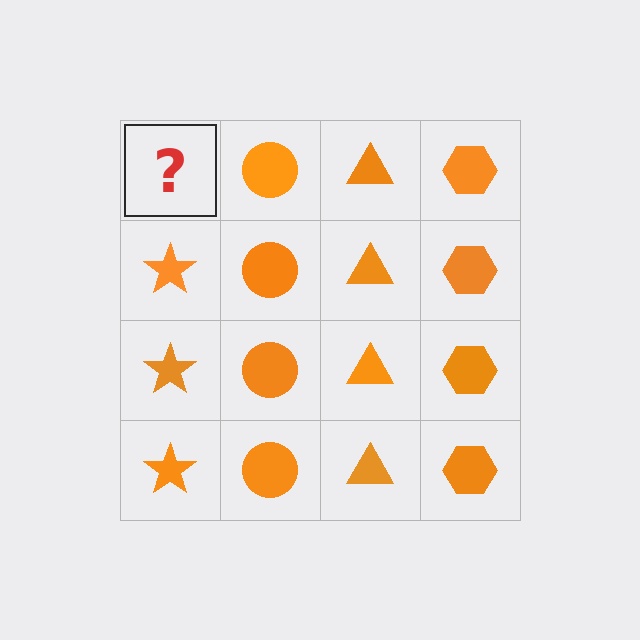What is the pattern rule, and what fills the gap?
The rule is that each column has a consistent shape. The gap should be filled with an orange star.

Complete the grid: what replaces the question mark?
The question mark should be replaced with an orange star.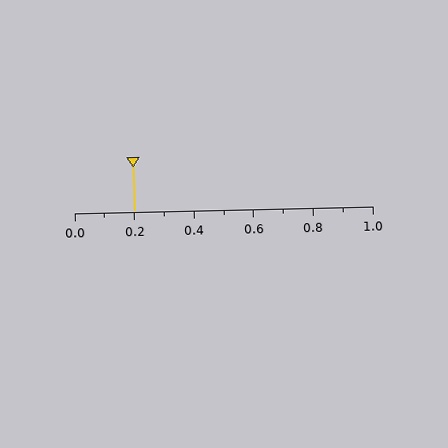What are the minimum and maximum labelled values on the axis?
The axis runs from 0.0 to 1.0.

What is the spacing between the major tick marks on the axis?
The major ticks are spaced 0.2 apart.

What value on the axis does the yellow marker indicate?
The marker indicates approximately 0.2.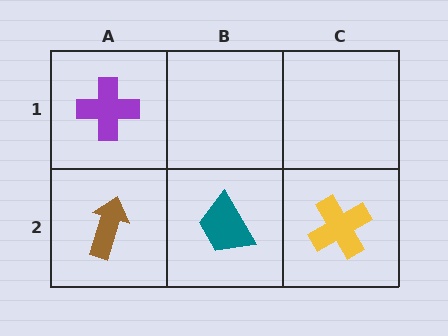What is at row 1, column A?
A purple cross.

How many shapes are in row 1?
1 shape.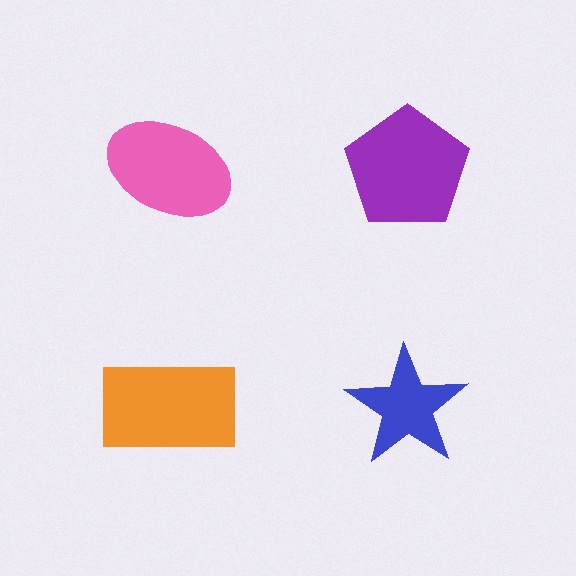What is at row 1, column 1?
A pink ellipse.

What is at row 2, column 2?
A blue star.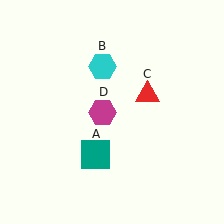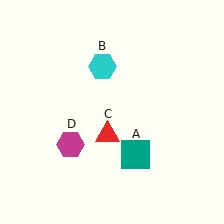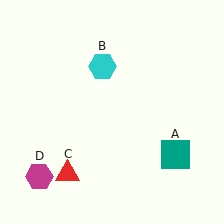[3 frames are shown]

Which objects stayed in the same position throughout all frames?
Cyan hexagon (object B) remained stationary.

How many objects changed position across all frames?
3 objects changed position: teal square (object A), red triangle (object C), magenta hexagon (object D).